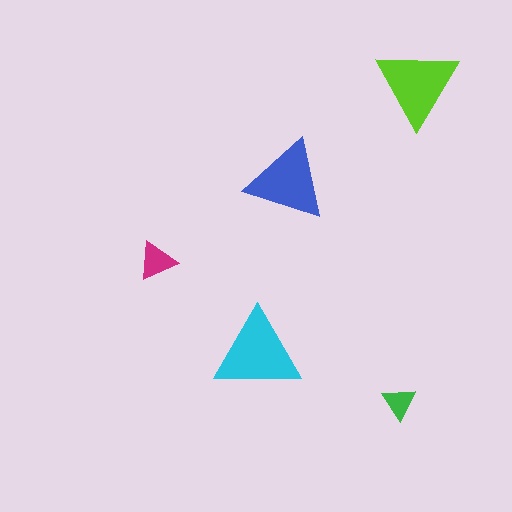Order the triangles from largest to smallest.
the cyan one, the lime one, the blue one, the magenta one, the green one.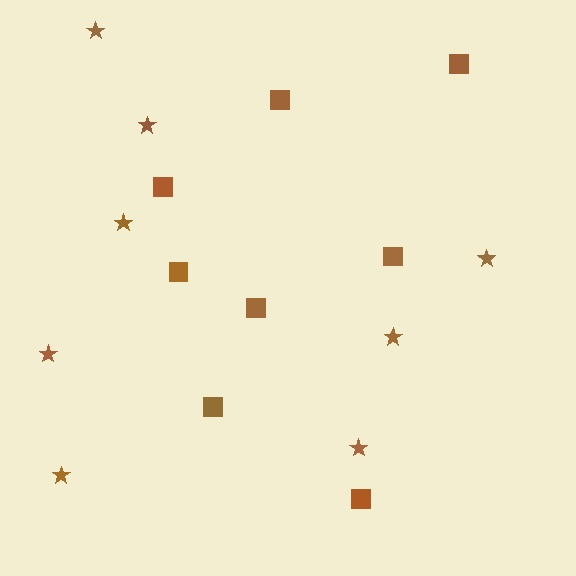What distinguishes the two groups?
There are 2 groups: one group of squares (8) and one group of stars (8).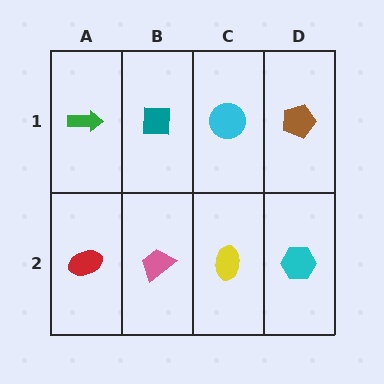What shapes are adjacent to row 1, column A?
A red ellipse (row 2, column A), a teal square (row 1, column B).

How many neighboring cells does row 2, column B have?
3.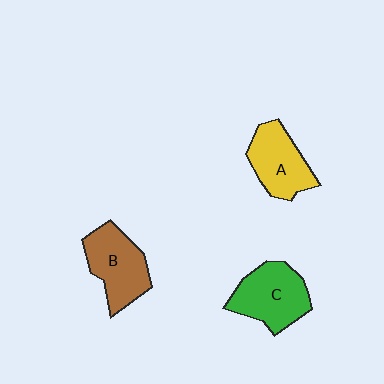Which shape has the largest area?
Shape C (green).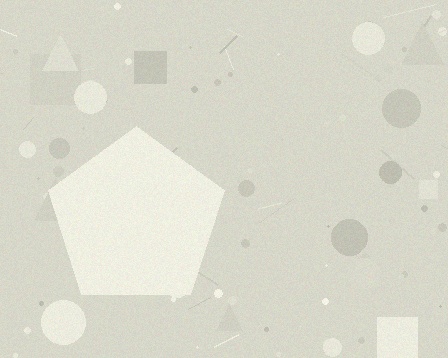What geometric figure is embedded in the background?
A pentagon is embedded in the background.